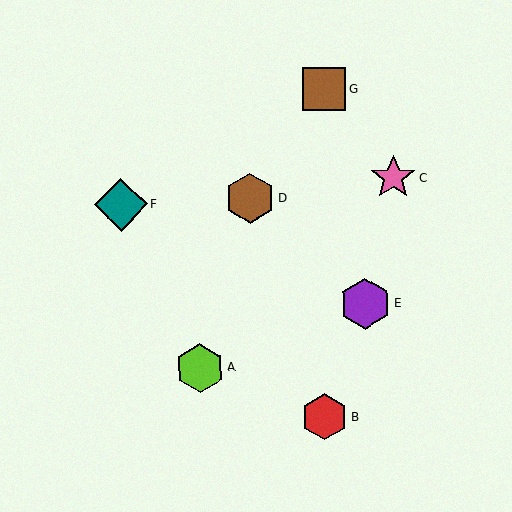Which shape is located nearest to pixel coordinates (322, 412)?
The red hexagon (labeled B) at (325, 417) is nearest to that location.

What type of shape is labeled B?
Shape B is a red hexagon.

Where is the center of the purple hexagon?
The center of the purple hexagon is at (365, 304).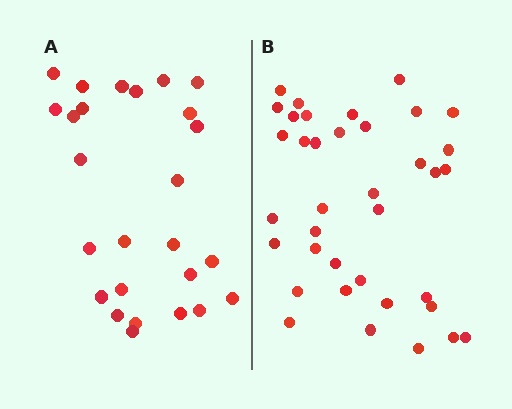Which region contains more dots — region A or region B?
Region B (the right region) has more dots.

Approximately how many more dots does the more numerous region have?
Region B has roughly 12 or so more dots than region A.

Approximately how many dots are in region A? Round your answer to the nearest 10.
About 30 dots. (The exact count is 26, which rounds to 30.)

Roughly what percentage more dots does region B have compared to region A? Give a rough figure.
About 40% more.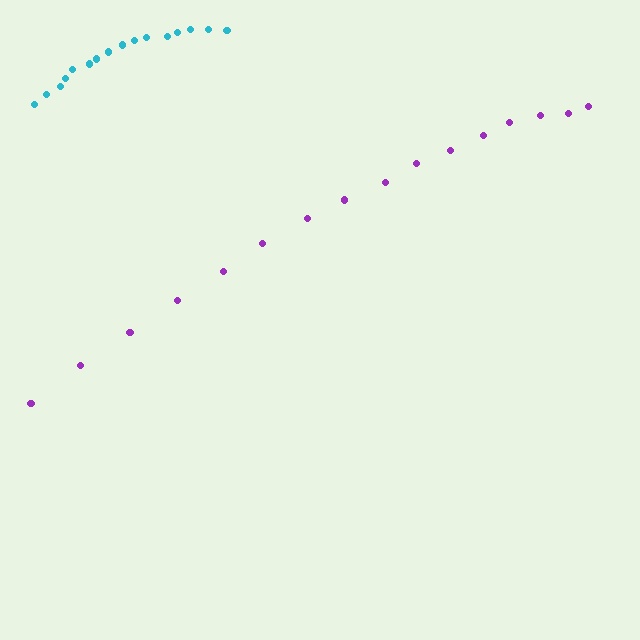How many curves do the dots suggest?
There are 2 distinct paths.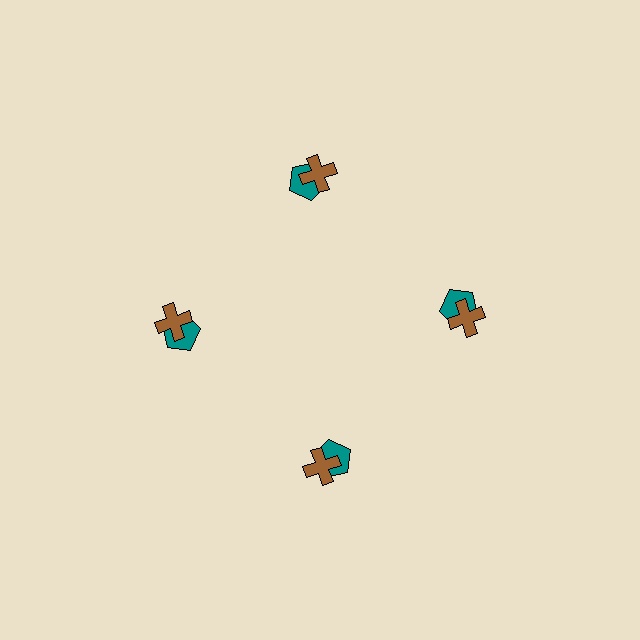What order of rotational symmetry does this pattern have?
This pattern has 4-fold rotational symmetry.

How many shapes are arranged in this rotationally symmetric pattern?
There are 8 shapes, arranged in 4 groups of 2.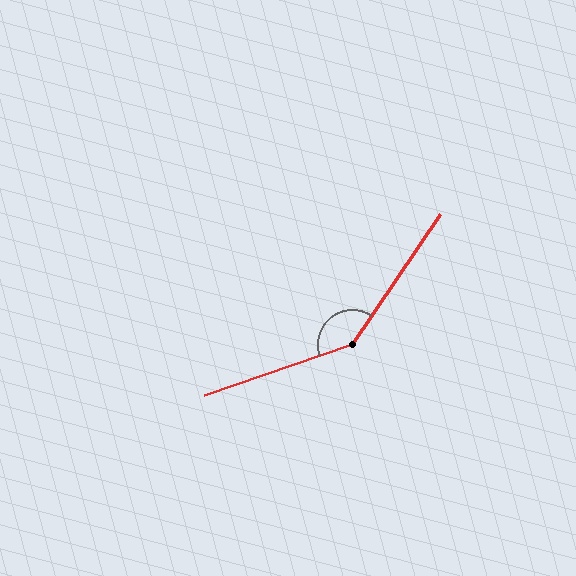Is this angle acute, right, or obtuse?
It is obtuse.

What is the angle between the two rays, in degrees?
Approximately 143 degrees.